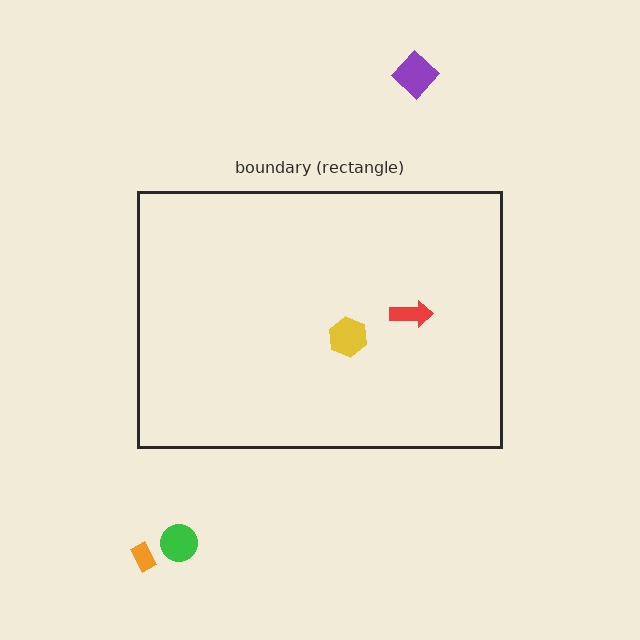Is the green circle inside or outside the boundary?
Outside.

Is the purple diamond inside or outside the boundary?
Outside.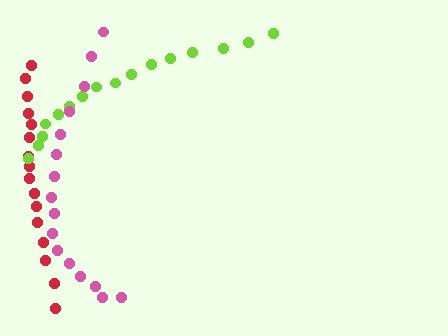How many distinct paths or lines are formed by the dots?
There are 3 distinct paths.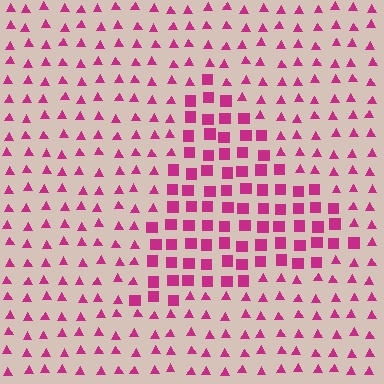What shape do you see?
I see a triangle.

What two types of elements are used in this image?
The image uses squares inside the triangle region and triangles outside it.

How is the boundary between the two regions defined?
The boundary is defined by a change in element shape: squares inside vs. triangles outside. All elements share the same color and spacing.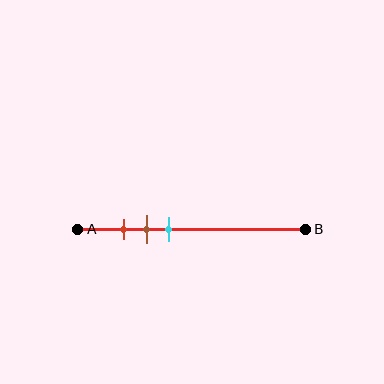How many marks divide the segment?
There are 3 marks dividing the segment.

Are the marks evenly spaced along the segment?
Yes, the marks are approximately evenly spaced.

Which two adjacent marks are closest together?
The red and brown marks are the closest adjacent pair.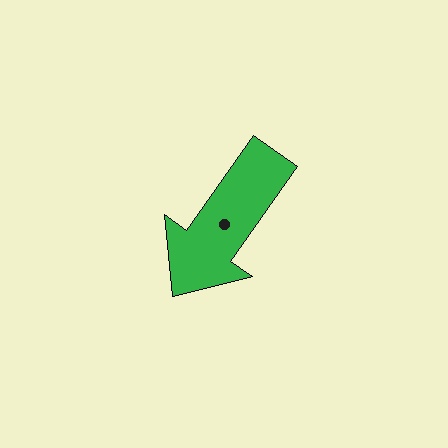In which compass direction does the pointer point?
Southwest.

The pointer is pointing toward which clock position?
Roughly 7 o'clock.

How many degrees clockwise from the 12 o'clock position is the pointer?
Approximately 215 degrees.